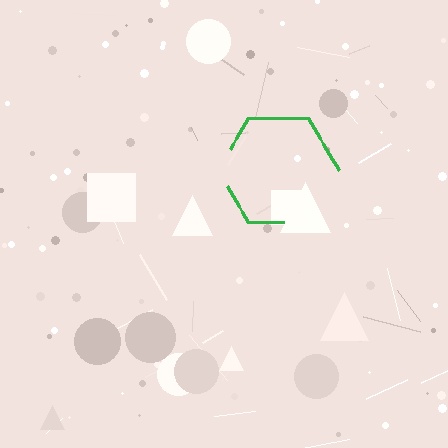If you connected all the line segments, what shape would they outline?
They would outline a hexagon.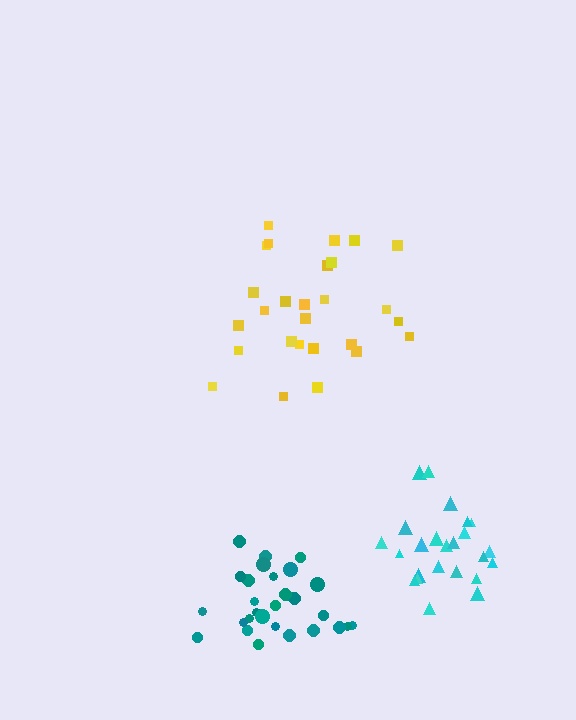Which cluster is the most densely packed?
Teal.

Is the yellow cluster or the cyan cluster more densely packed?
Cyan.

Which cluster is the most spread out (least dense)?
Yellow.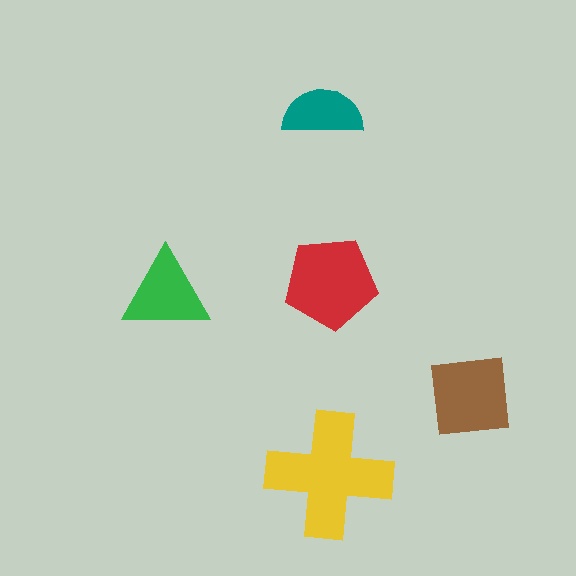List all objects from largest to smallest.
The yellow cross, the red pentagon, the brown square, the green triangle, the teal semicircle.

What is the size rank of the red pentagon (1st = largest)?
2nd.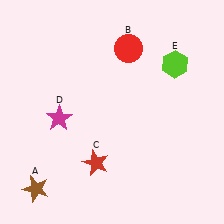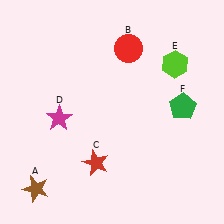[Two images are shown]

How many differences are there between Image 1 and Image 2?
There is 1 difference between the two images.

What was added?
A green pentagon (F) was added in Image 2.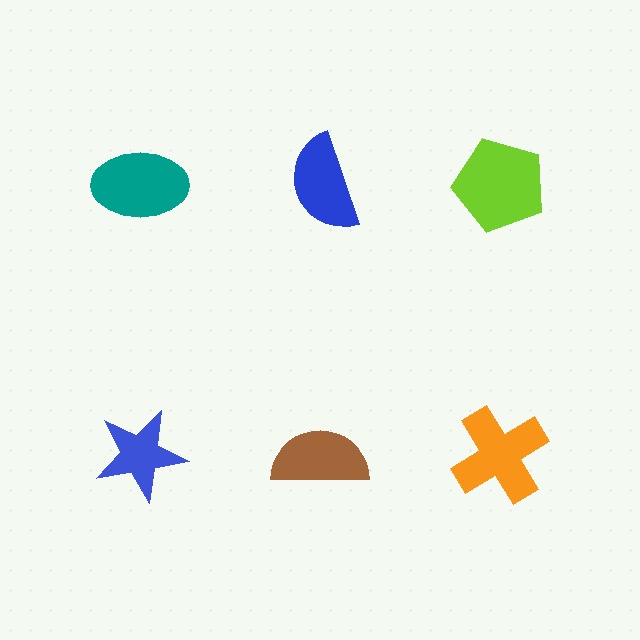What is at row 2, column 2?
A brown semicircle.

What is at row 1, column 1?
A teal ellipse.